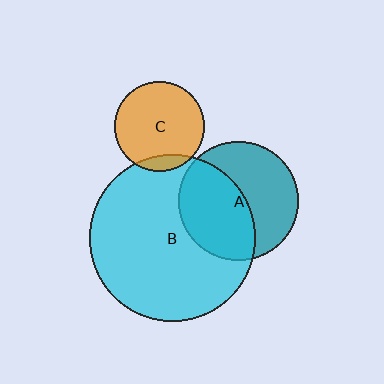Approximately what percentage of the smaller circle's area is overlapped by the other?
Approximately 10%.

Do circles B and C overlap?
Yes.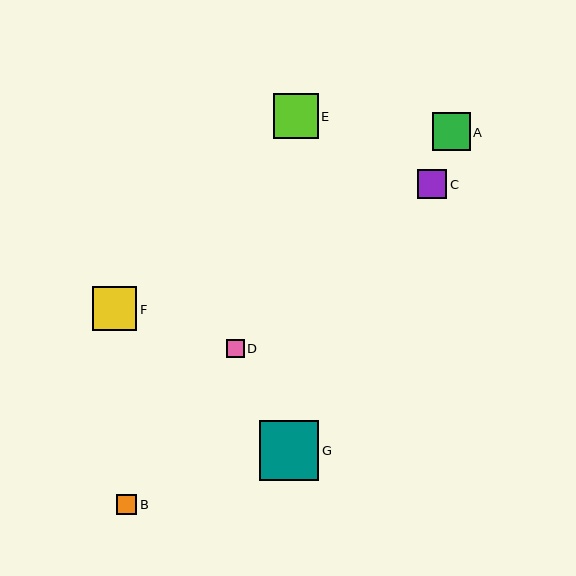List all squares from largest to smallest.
From largest to smallest: G, E, F, A, C, B, D.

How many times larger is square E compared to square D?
Square E is approximately 2.6 times the size of square D.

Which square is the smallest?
Square D is the smallest with a size of approximately 17 pixels.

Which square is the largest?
Square G is the largest with a size of approximately 60 pixels.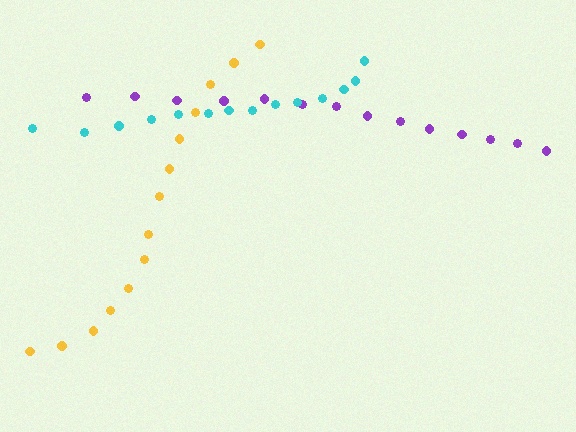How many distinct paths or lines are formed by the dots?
There are 3 distinct paths.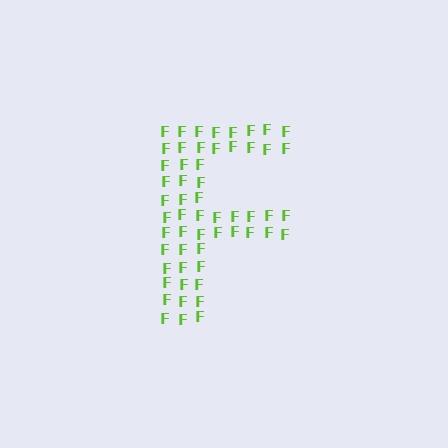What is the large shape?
The large shape is the letter F.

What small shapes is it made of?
It is made of small letter F's.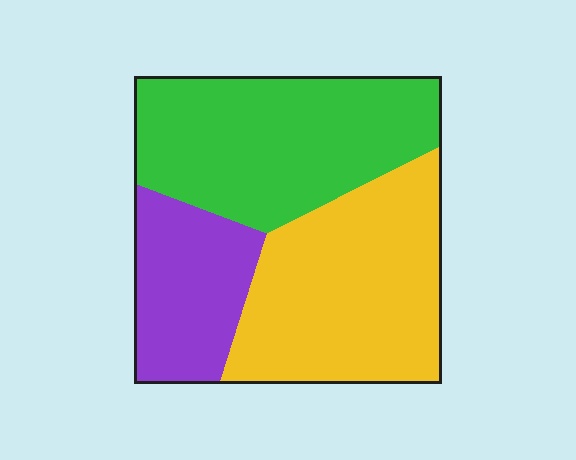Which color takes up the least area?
Purple, at roughly 20%.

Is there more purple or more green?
Green.